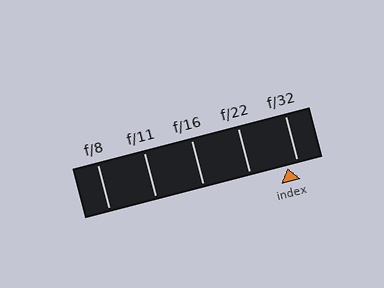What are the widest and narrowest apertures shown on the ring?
The widest aperture shown is f/8 and the narrowest is f/32.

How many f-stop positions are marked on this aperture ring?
There are 5 f-stop positions marked.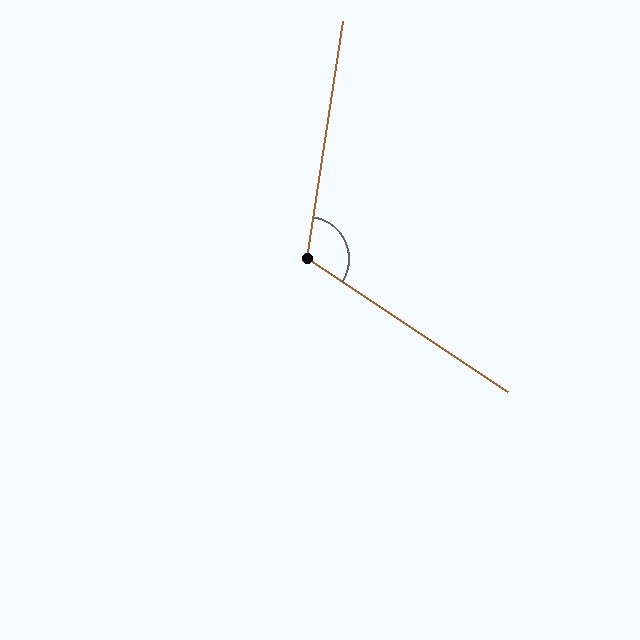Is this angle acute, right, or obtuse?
It is obtuse.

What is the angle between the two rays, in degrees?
Approximately 115 degrees.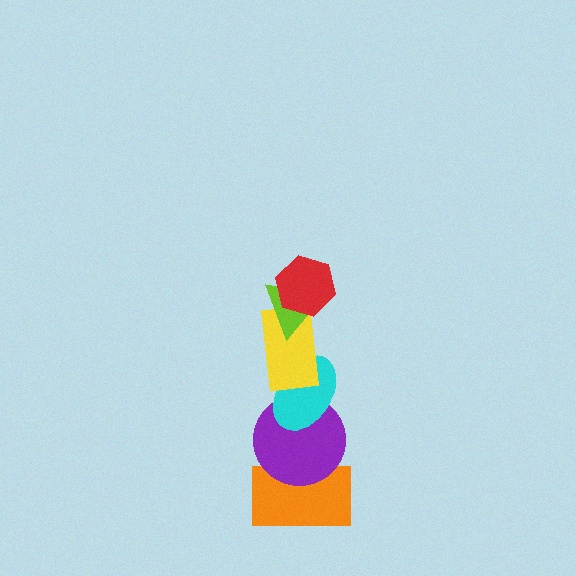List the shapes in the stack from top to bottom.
From top to bottom: the red hexagon, the lime triangle, the yellow rectangle, the cyan ellipse, the purple circle, the orange rectangle.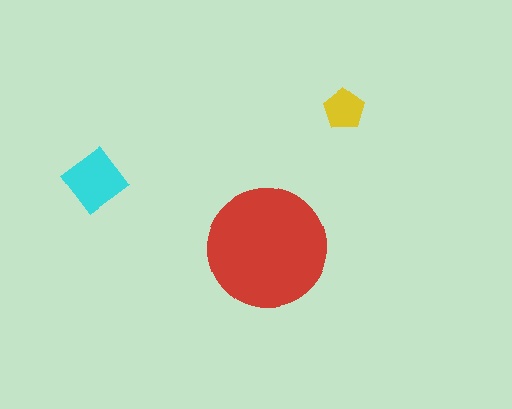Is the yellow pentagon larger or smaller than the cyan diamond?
Smaller.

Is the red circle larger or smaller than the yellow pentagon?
Larger.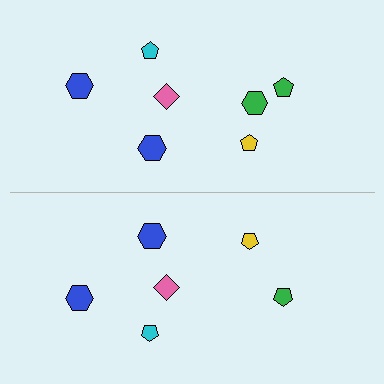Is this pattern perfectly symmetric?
No, the pattern is not perfectly symmetric. A green hexagon is missing from the bottom side.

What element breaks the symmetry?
A green hexagon is missing from the bottom side.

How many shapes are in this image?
There are 13 shapes in this image.